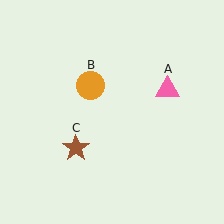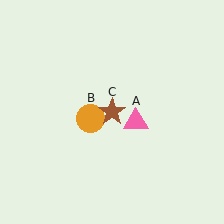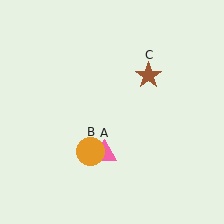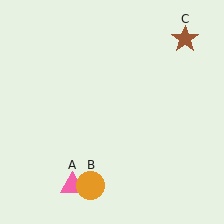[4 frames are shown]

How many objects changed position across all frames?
3 objects changed position: pink triangle (object A), orange circle (object B), brown star (object C).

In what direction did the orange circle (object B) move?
The orange circle (object B) moved down.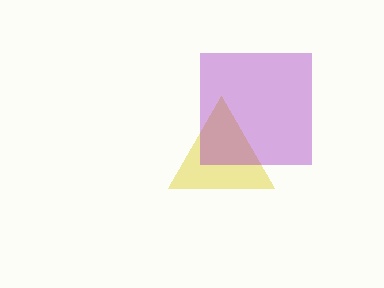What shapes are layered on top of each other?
The layered shapes are: a yellow triangle, a purple square.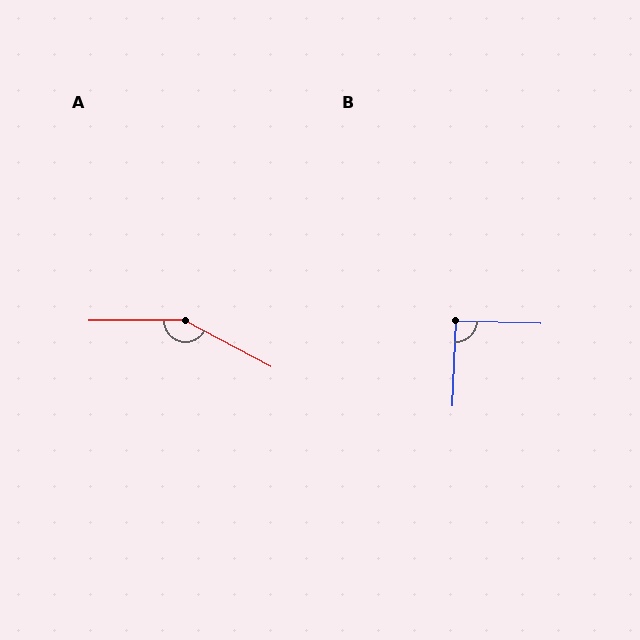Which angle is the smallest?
B, at approximately 91 degrees.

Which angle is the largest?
A, at approximately 152 degrees.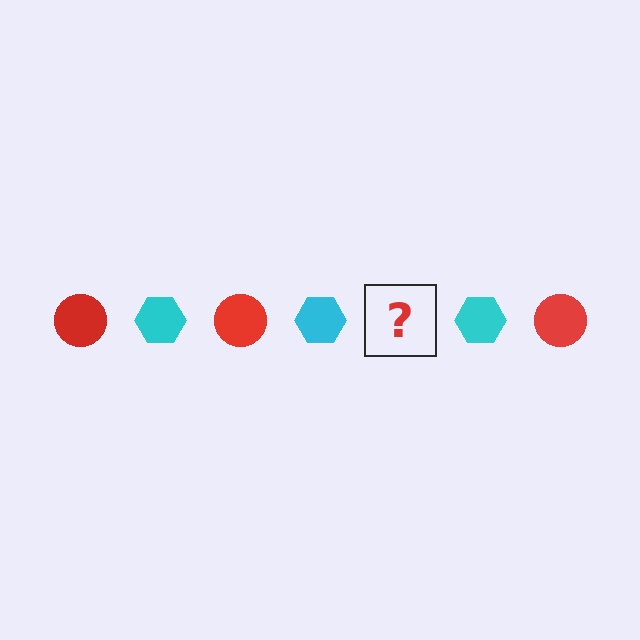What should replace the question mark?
The question mark should be replaced with a red circle.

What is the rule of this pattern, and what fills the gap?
The rule is that the pattern alternates between red circle and cyan hexagon. The gap should be filled with a red circle.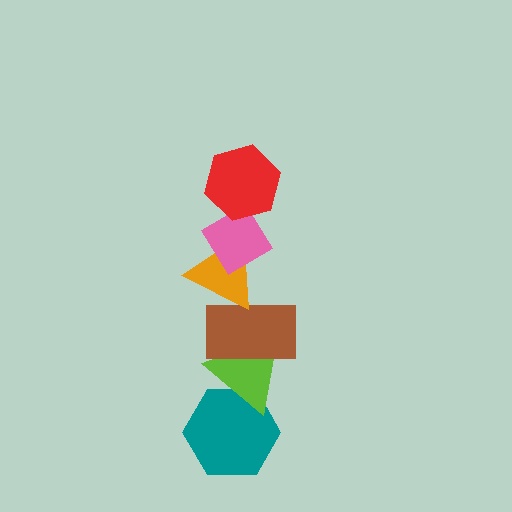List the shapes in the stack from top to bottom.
From top to bottom: the red hexagon, the pink diamond, the orange triangle, the brown rectangle, the lime triangle, the teal hexagon.